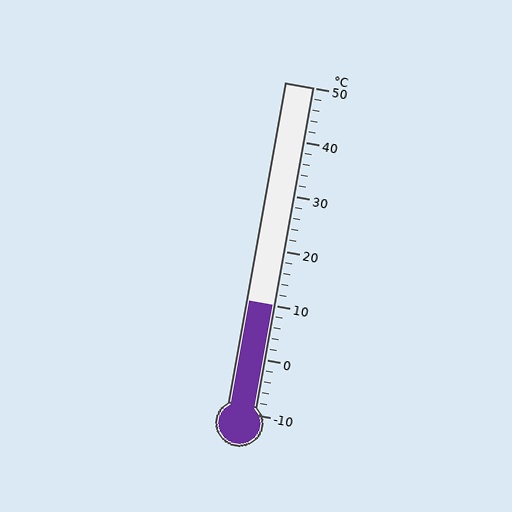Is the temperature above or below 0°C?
The temperature is above 0°C.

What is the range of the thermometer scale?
The thermometer scale ranges from -10°C to 50°C.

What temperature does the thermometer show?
The thermometer shows approximately 10°C.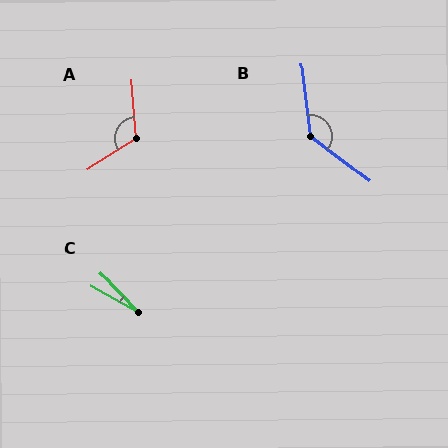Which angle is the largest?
B, at approximately 134 degrees.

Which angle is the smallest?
C, at approximately 18 degrees.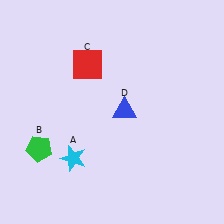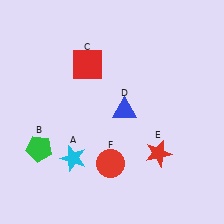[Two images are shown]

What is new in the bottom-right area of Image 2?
A red star (E) was added in the bottom-right area of Image 2.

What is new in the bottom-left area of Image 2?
A red circle (F) was added in the bottom-left area of Image 2.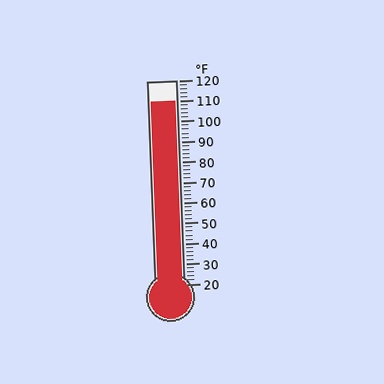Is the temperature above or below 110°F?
The temperature is at 110°F.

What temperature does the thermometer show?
The thermometer shows approximately 110°F.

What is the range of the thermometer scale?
The thermometer scale ranges from 20°F to 120°F.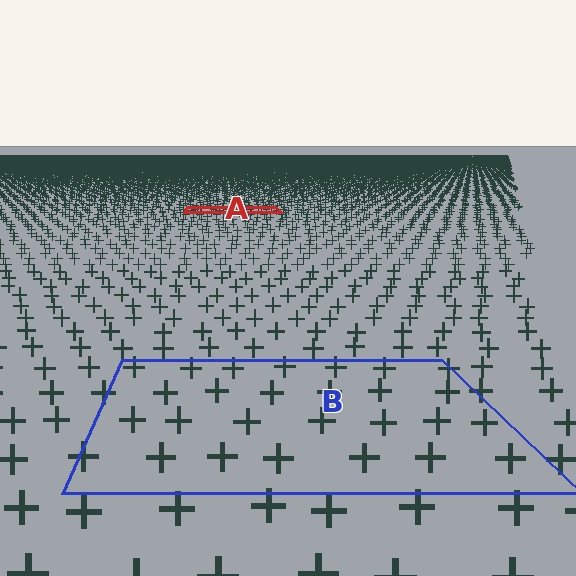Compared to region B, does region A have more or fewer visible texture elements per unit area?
Region A has more texture elements per unit area — they are packed more densely because it is farther away.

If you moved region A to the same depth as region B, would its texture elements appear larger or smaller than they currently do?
They would appear larger. At a closer depth, the same texture elements are projected at a bigger on-screen size.